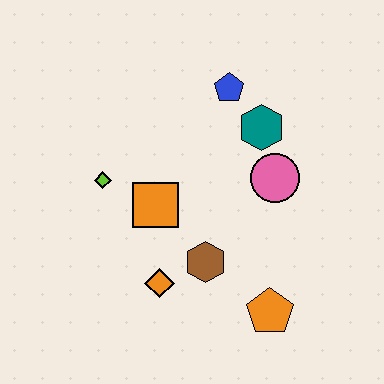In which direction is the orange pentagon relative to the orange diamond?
The orange pentagon is to the right of the orange diamond.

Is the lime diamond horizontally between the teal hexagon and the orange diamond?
No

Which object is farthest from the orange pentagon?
The blue pentagon is farthest from the orange pentagon.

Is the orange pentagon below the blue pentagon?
Yes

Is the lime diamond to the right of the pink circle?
No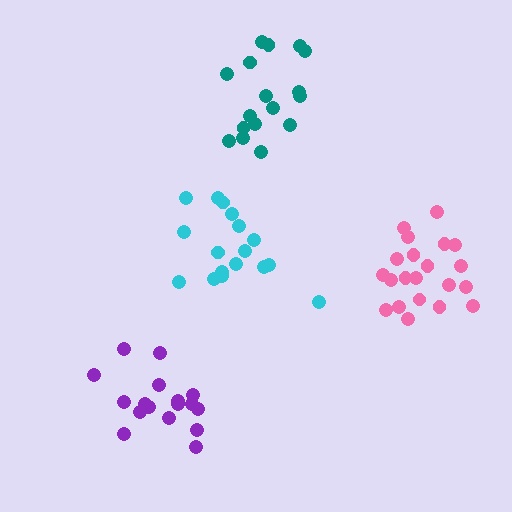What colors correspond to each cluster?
The clusters are colored: teal, purple, cyan, pink.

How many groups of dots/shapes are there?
There are 4 groups.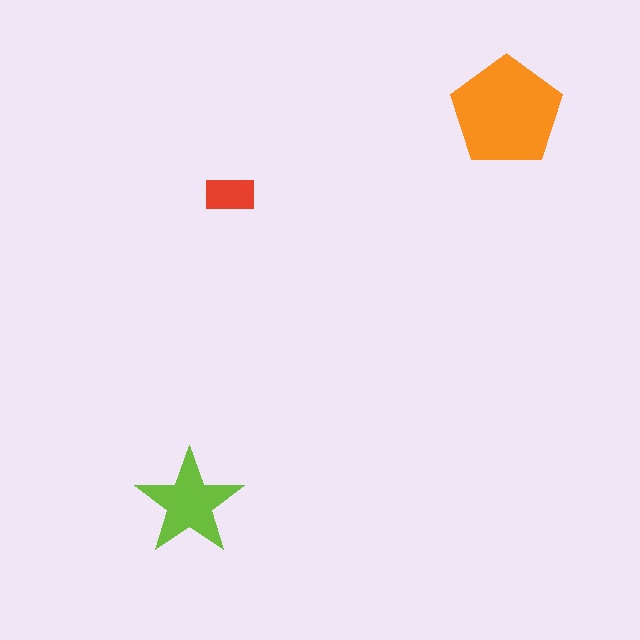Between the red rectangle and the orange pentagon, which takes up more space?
The orange pentagon.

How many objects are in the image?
There are 3 objects in the image.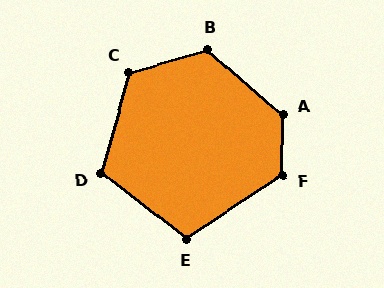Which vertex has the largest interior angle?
A, at approximately 130 degrees.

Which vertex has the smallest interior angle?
E, at approximately 109 degrees.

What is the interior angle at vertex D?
Approximately 112 degrees (obtuse).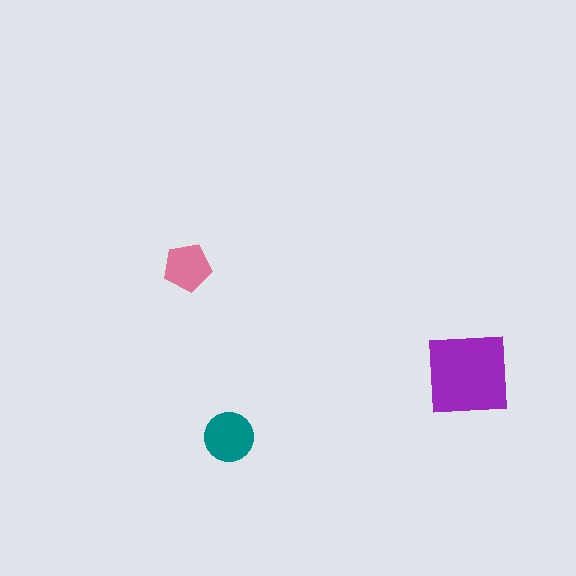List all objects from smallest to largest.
The pink pentagon, the teal circle, the purple square.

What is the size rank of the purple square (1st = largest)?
1st.